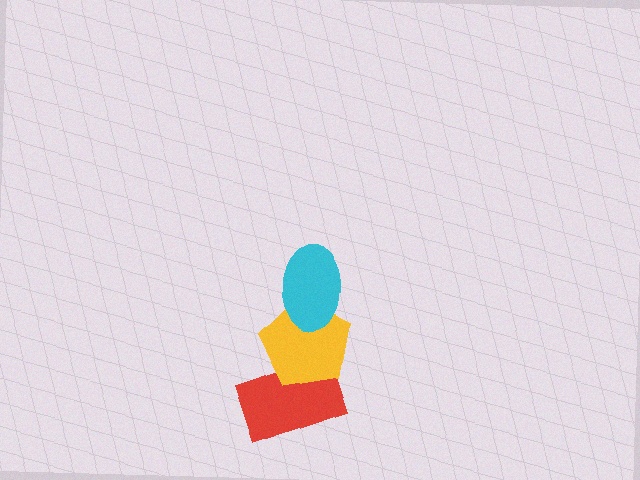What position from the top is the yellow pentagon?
The yellow pentagon is 2nd from the top.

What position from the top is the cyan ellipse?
The cyan ellipse is 1st from the top.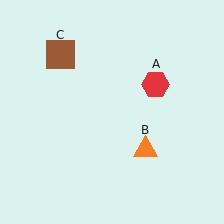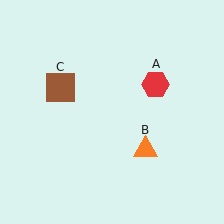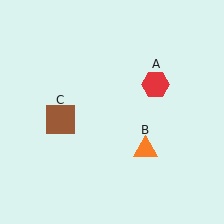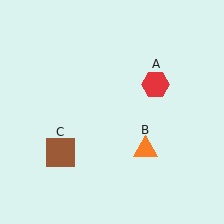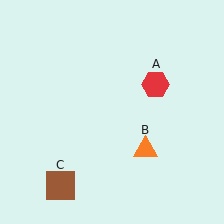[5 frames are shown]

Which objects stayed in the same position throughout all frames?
Red hexagon (object A) and orange triangle (object B) remained stationary.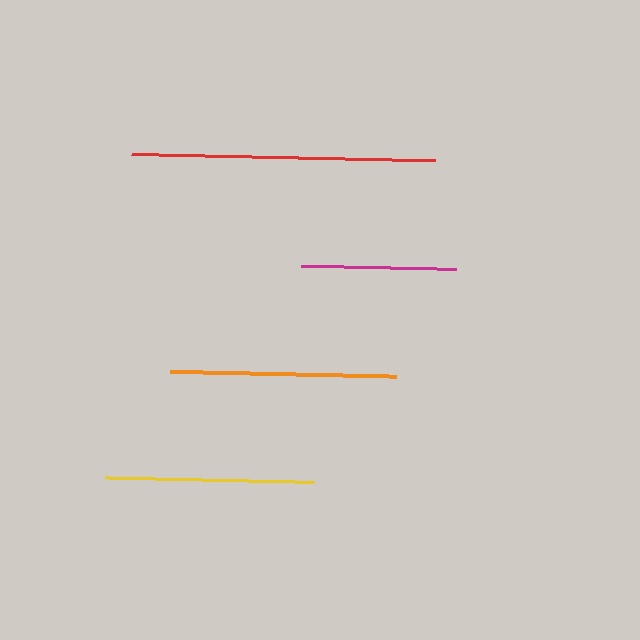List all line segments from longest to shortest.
From longest to shortest: red, orange, yellow, magenta.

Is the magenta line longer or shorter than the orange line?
The orange line is longer than the magenta line.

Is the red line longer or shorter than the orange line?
The red line is longer than the orange line.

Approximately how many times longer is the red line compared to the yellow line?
The red line is approximately 1.5 times the length of the yellow line.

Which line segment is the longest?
The red line is the longest at approximately 304 pixels.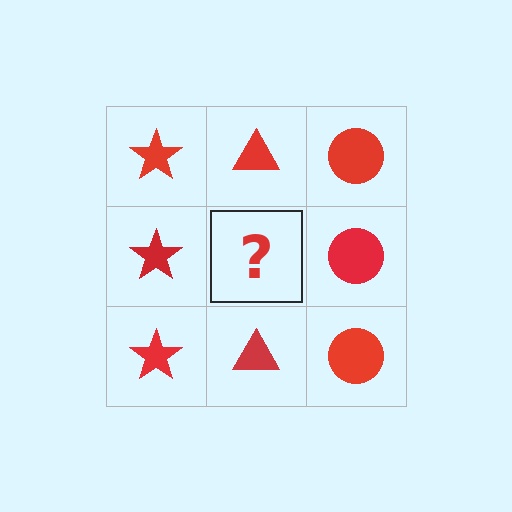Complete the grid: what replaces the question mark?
The question mark should be replaced with a red triangle.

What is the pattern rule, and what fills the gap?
The rule is that each column has a consistent shape. The gap should be filled with a red triangle.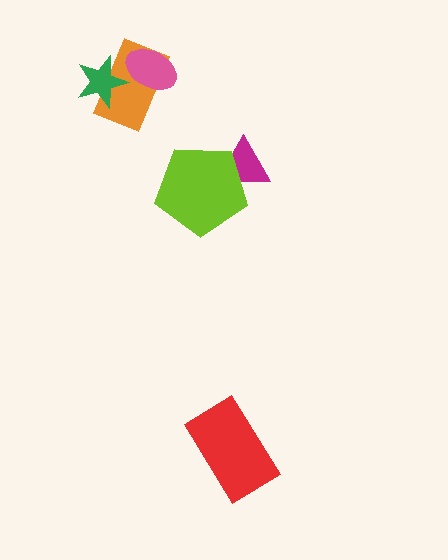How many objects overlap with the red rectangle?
0 objects overlap with the red rectangle.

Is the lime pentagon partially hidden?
No, no other shape covers it.